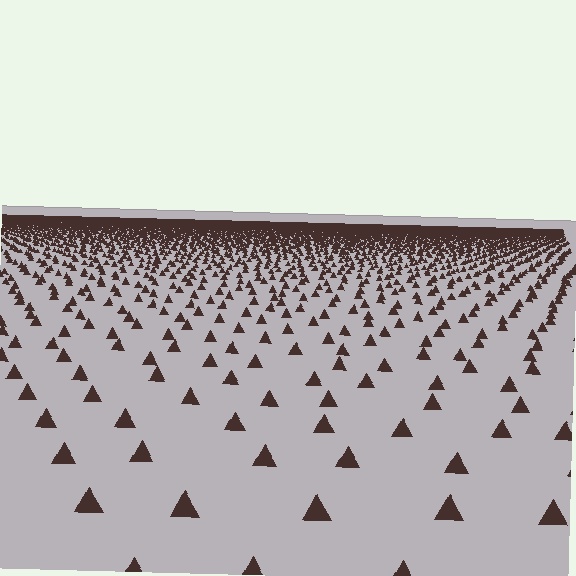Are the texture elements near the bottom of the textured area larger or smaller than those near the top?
Larger. Near the bottom, elements are closer to the viewer and appear at a bigger on-screen size.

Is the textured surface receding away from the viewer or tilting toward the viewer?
The surface is receding away from the viewer. Texture elements get smaller and denser toward the top.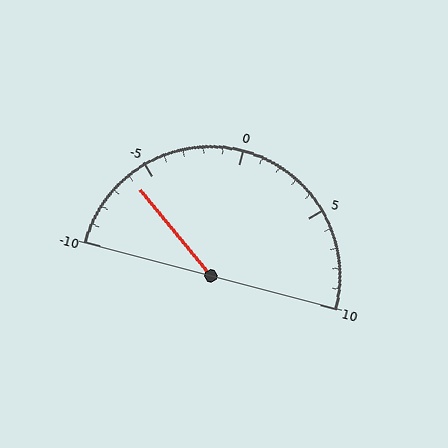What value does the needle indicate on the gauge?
The needle indicates approximately -6.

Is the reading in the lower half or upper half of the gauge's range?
The reading is in the lower half of the range (-10 to 10).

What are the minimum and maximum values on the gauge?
The gauge ranges from -10 to 10.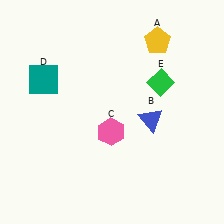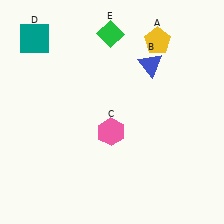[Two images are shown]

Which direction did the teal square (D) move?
The teal square (D) moved up.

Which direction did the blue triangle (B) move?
The blue triangle (B) moved up.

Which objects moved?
The objects that moved are: the blue triangle (B), the teal square (D), the green diamond (E).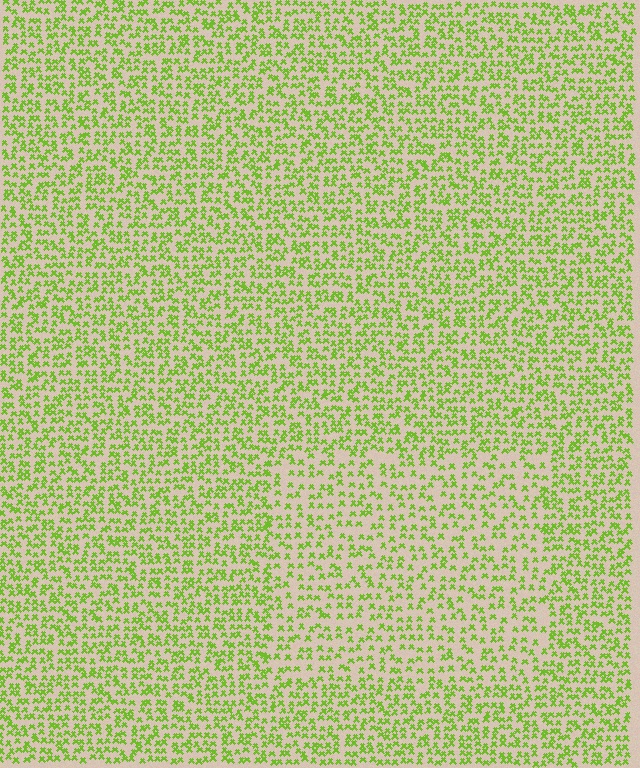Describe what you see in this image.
The image contains small lime elements arranged at two different densities. A rectangle-shaped region is visible where the elements are less densely packed than the surrounding area.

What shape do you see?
I see a rectangle.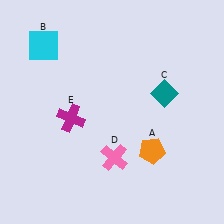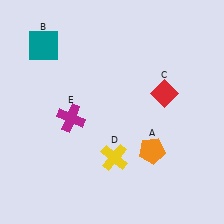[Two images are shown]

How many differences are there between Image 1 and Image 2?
There are 3 differences between the two images.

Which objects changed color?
B changed from cyan to teal. C changed from teal to red. D changed from pink to yellow.